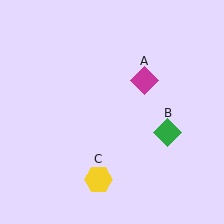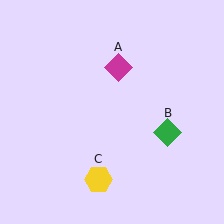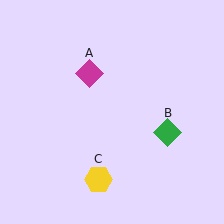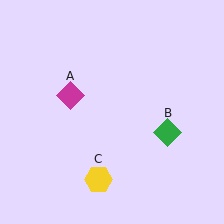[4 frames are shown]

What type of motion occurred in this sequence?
The magenta diamond (object A) rotated counterclockwise around the center of the scene.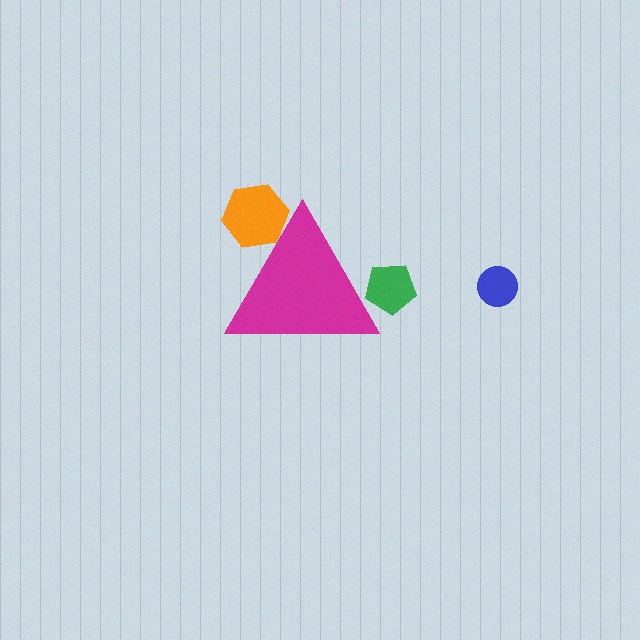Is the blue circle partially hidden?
No, the blue circle is fully visible.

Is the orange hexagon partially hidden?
Yes, the orange hexagon is partially hidden behind the magenta triangle.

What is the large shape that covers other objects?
A magenta triangle.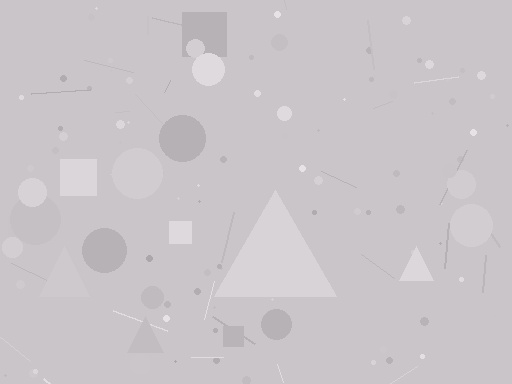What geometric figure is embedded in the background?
A triangle is embedded in the background.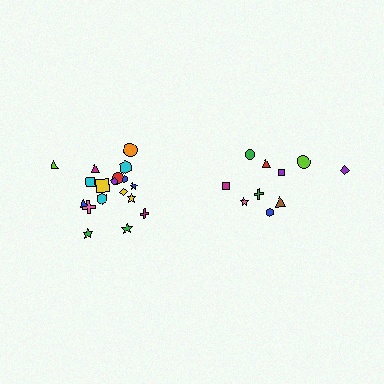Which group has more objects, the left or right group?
The left group.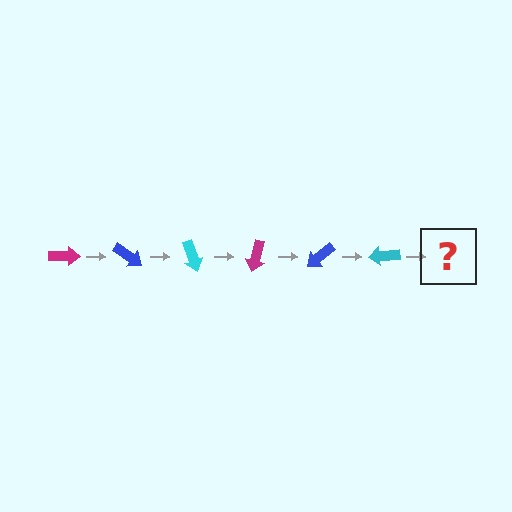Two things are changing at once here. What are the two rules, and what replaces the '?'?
The two rules are that it rotates 35 degrees each step and the color cycles through magenta, blue, and cyan. The '?' should be a magenta arrow, rotated 210 degrees from the start.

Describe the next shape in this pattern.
It should be a magenta arrow, rotated 210 degrees from the start.